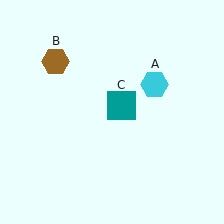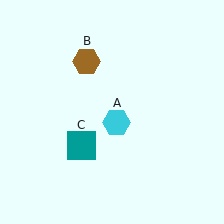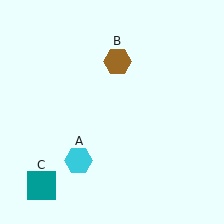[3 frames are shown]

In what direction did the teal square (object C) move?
The teal square (object C) moved down and to the left.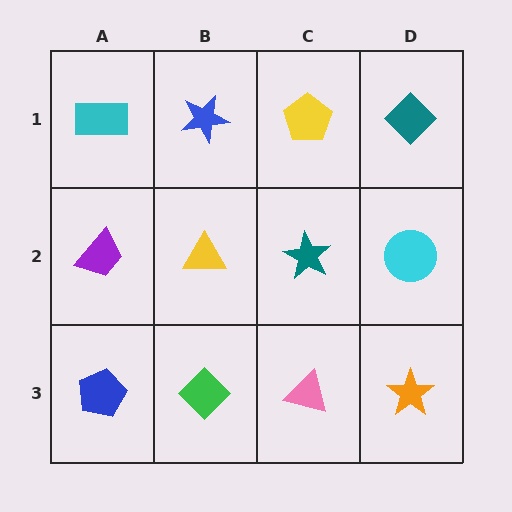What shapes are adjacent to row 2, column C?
A yellow pentagon (row 1, column C), a pink triangle (row 3, column C), a yellow triangle (row 2, column B), a cyan circle (row 2, column D).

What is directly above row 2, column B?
A blue star.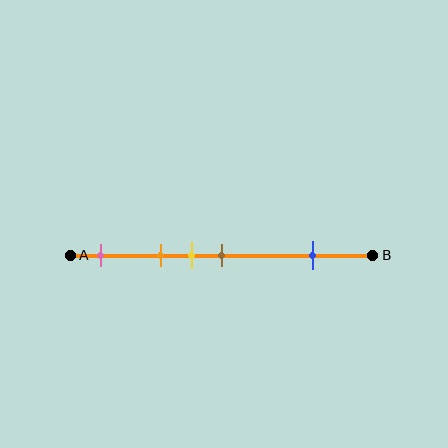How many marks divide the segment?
There are 5 marks dividing the segment.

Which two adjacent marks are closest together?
The yellow and brown marks are the closest adjacent pair.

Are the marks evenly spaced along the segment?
No, the marks are not evenly spaced.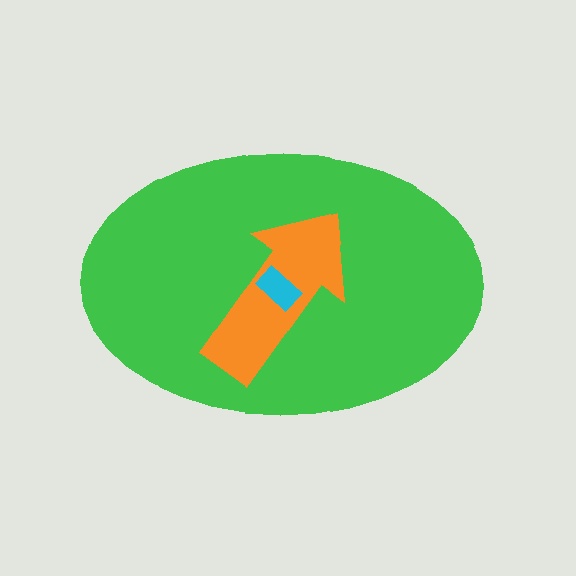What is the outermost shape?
The green ellipse.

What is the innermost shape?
The cyan rectangle.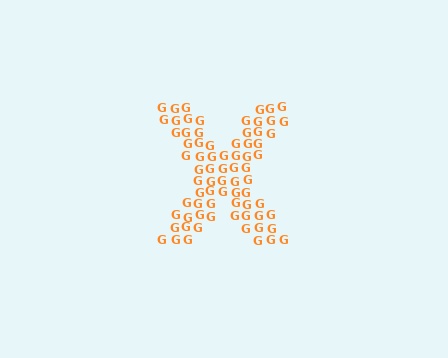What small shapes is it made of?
It is made of small letter G's.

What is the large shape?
The large shape is the letter X.